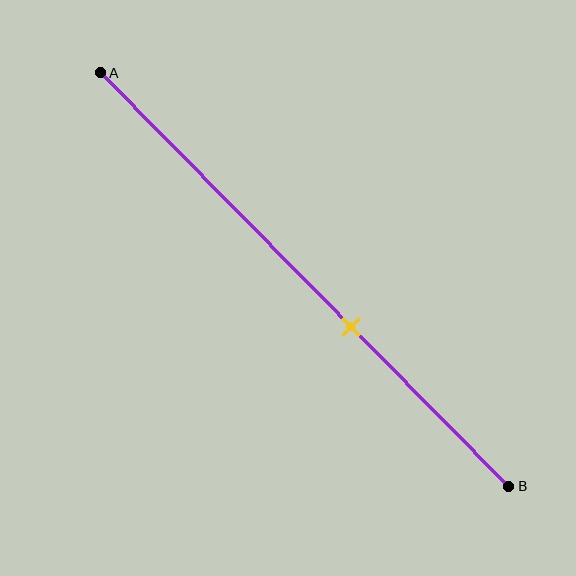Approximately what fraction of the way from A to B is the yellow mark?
The yellow mark is approximately 60% of the way from A to B.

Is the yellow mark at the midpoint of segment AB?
No, the mark is at about 60% from A, not at the 50% midpoint.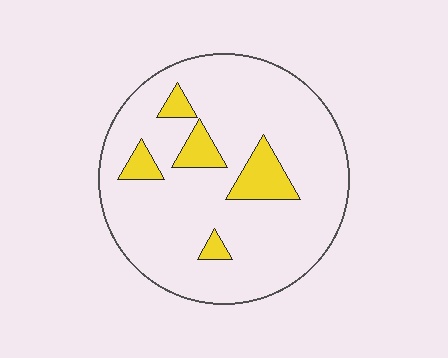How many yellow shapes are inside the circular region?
5.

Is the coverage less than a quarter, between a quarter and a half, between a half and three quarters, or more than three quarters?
Less than a quarter.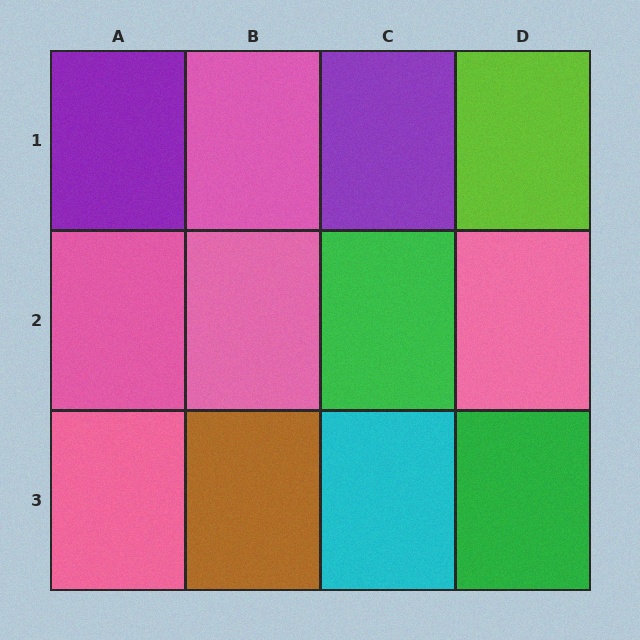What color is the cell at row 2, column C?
Green.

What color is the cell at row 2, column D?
Pink.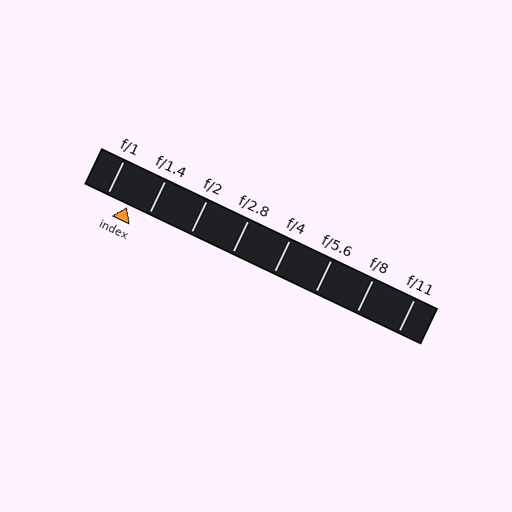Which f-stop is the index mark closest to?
The index mark is closest to f/1.4.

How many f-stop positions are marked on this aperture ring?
There are 8 f-stop positions marked.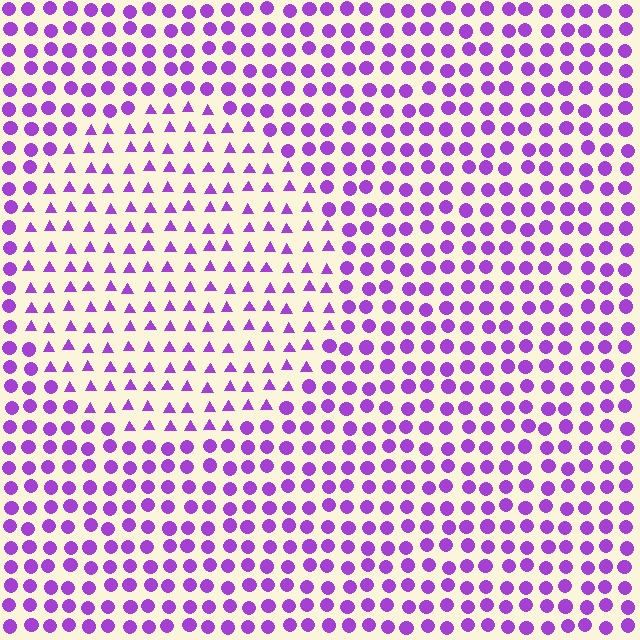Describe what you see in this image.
The image is filled with small purple elements arranged in a uniform grid. A circle-shaped region contains triangles, while the surrounding area contains circles. The boundary is defined purely by the change in element shape.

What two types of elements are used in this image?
The image uses triangles inside the circle region and circles outside it.